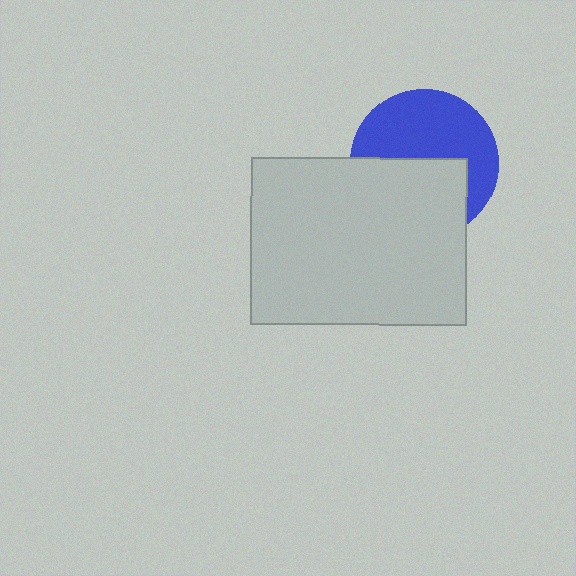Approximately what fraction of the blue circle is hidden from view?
Roughly 46% of the blue circle is hidden behind the light gray rectangle.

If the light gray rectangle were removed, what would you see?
You would see the complete blue circle.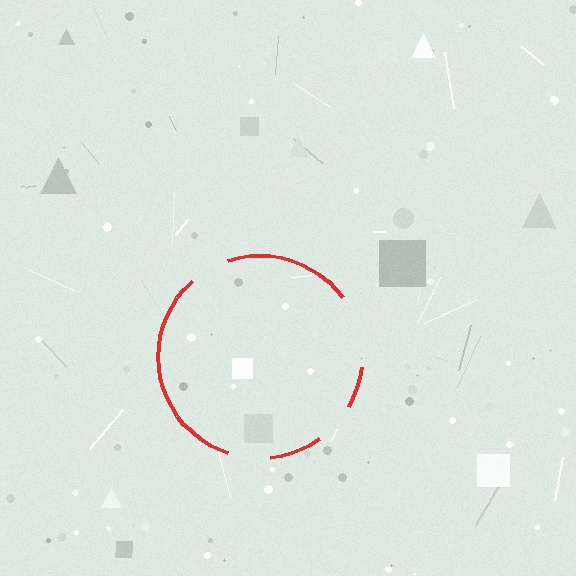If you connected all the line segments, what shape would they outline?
They would outline a circle.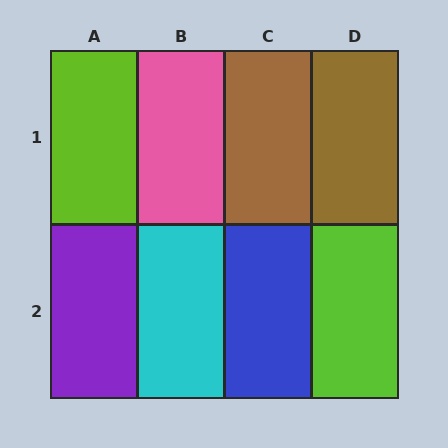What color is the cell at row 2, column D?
Lime.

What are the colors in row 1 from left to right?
Lime, pink, brown, brown.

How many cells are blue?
1 cell is blue.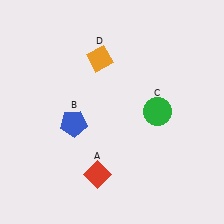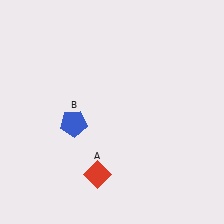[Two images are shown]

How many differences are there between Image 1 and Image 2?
There are 2 differences between the two images.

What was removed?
The orange diamond (D), the green circle (C) were removed in Image 2.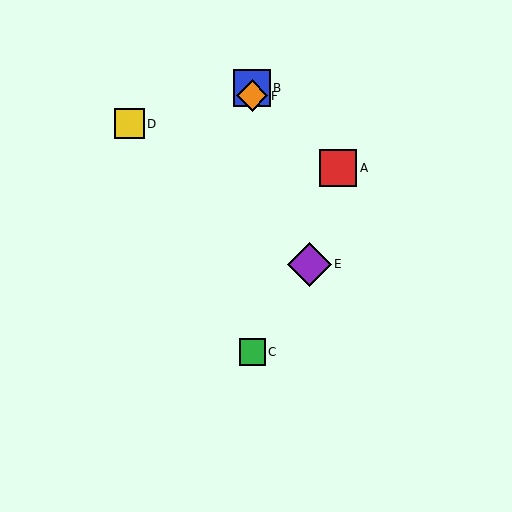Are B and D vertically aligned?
No, B is at x≈252 and D is at x≈129.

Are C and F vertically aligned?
Yes, both are at x≈252.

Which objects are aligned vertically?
Objects B, C, F are aligned vertically.